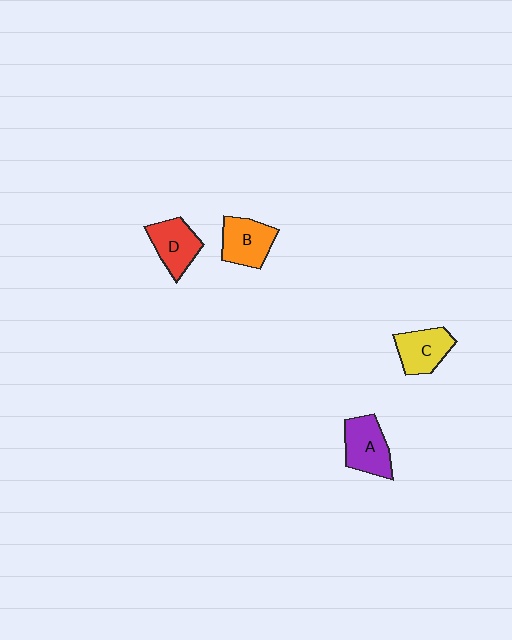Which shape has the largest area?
Shape A (purple).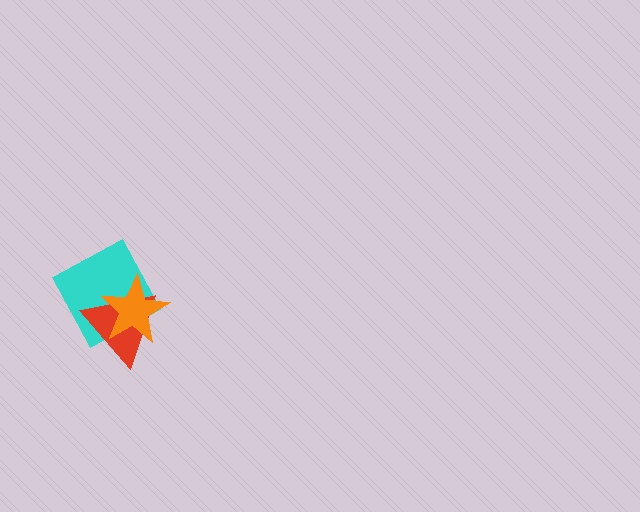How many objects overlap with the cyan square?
2 objects overlap with the cyan square.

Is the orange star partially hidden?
No, no other shape covers it.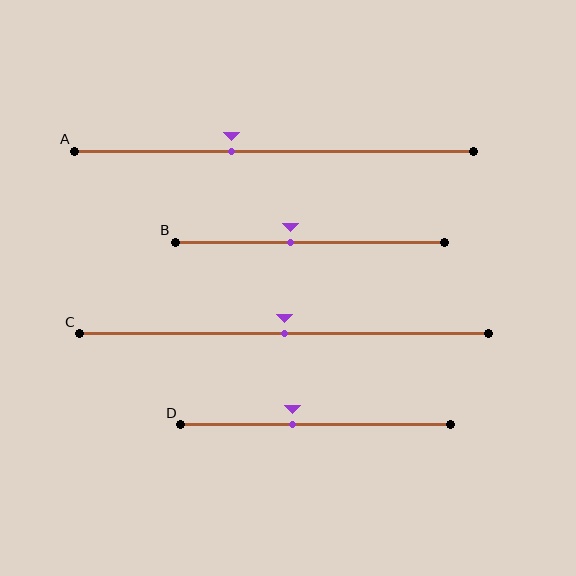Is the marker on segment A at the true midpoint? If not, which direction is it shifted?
No, the marker on segment A is shifted to the left by about 11% of the segment length.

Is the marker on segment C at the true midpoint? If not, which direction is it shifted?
Yes, the marker on segment C is at the true midpoint.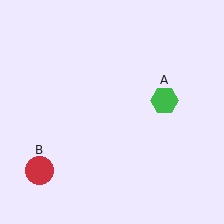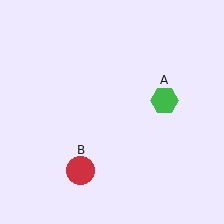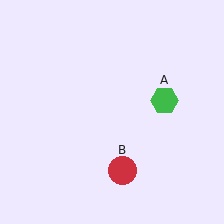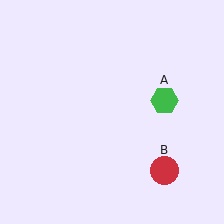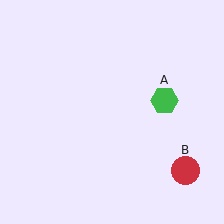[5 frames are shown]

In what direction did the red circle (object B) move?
The red circle (object B) moved right.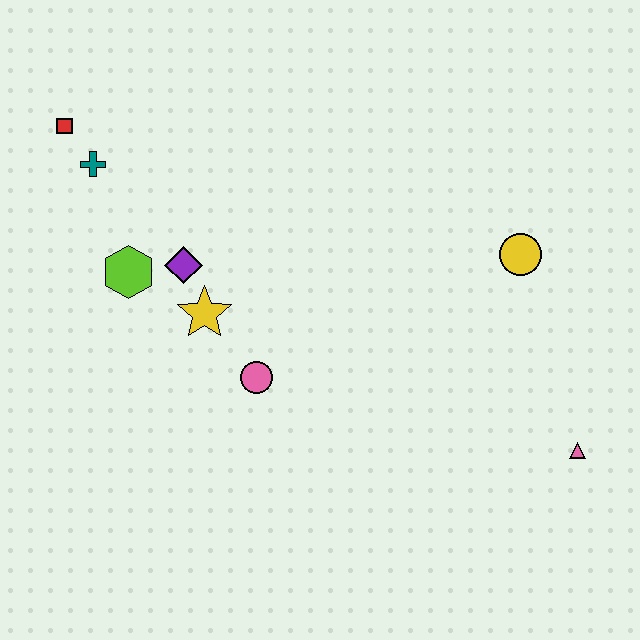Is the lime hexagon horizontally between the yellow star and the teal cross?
Yes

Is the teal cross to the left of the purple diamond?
Yes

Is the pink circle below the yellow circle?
Yes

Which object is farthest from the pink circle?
The pink triangle is farthest from the pink circle.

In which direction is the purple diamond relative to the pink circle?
The purple diamond is above the pink circle.